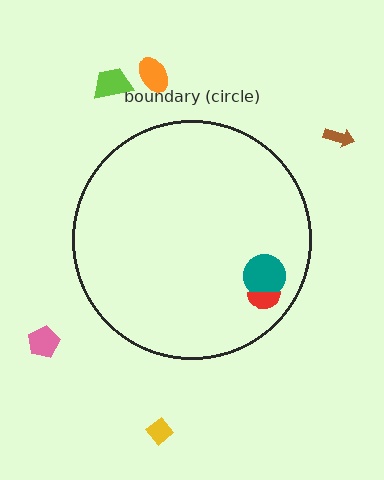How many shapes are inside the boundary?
2 inside, 5 outside.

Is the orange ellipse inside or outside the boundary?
Outside.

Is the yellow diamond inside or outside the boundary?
Outside.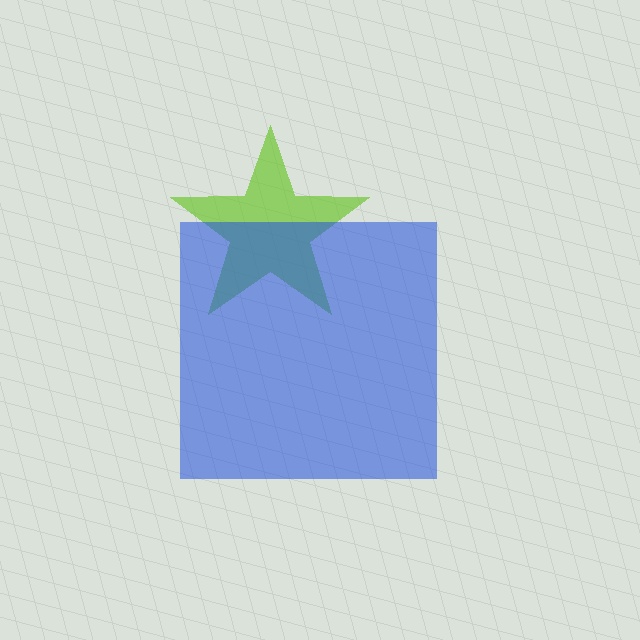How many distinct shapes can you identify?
There are 2 distinct shapes: a lime star, a blue square.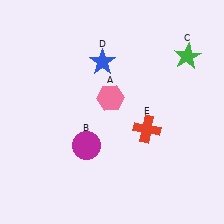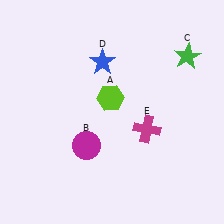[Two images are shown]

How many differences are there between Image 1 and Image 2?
There are 2 differences between the two images.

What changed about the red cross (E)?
In Image 1, E is red. In Image 2, it changed to magenta.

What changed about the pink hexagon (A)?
In Image 1, A is pink. In Image 2, it changed to lime.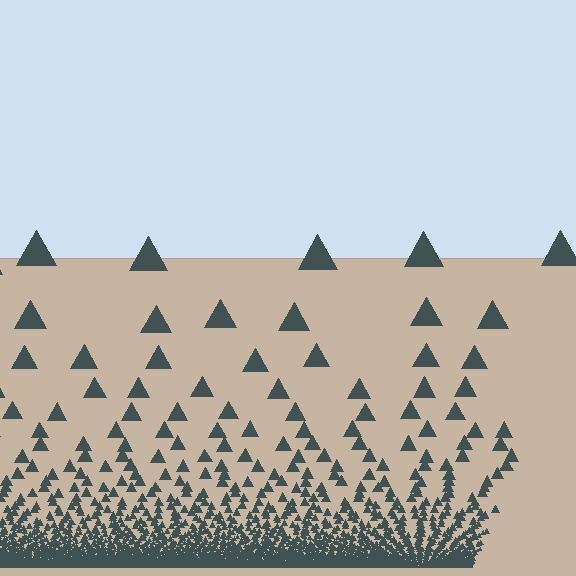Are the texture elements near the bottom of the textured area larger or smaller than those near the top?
Smaller. The gradient is inverted — elements near the bottom are smaller and denser.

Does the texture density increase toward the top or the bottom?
Density increases toward the bottom.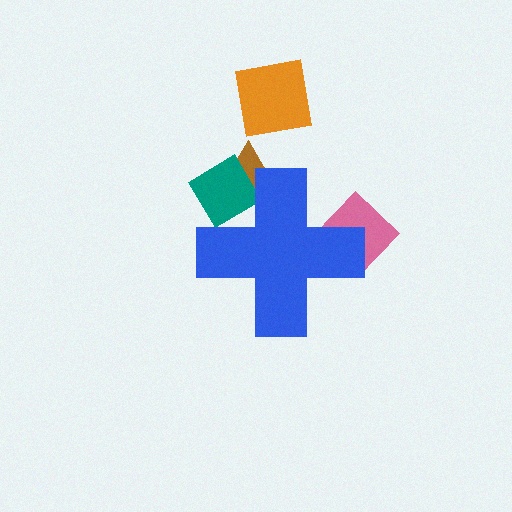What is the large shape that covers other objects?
A blue cross.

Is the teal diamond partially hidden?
Yes, the teal diamond is partially hidden behind the blue cross.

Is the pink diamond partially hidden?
Yes, the pink diamond is partially hidden behind the blue cross.